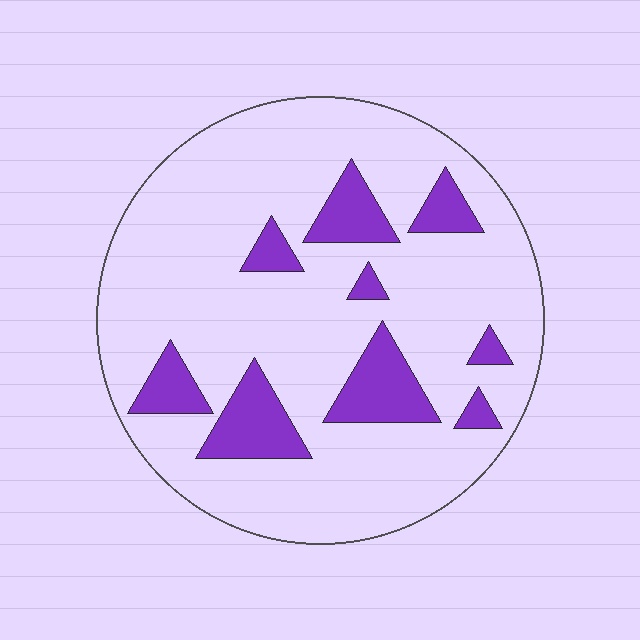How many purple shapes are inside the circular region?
9.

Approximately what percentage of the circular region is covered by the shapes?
Approximately 15%.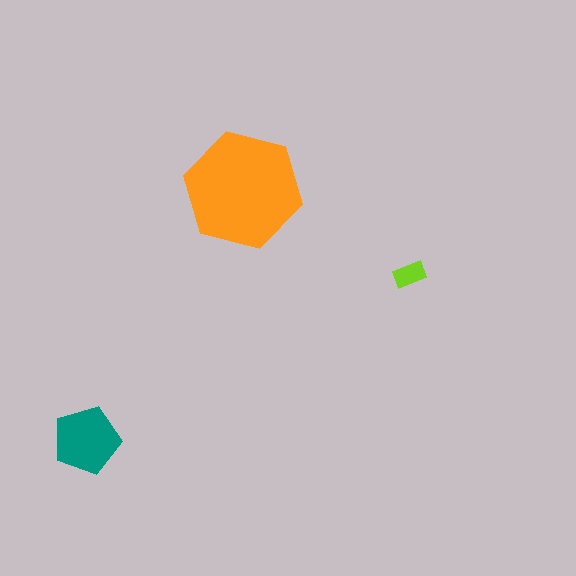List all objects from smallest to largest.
The lime rectangle, the teal pentagon, the orange hexagon.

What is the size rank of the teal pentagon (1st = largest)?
2nd.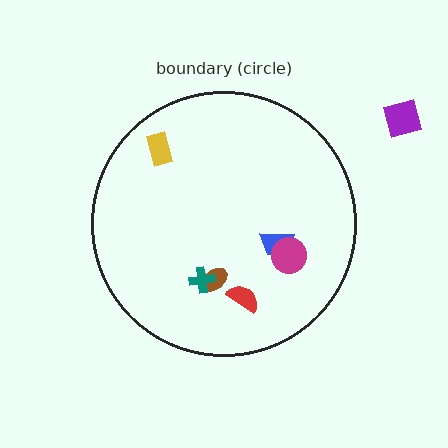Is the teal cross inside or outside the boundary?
Inside.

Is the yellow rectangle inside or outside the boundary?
Inside.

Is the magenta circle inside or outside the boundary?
Inside.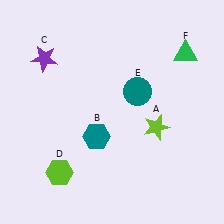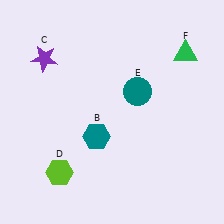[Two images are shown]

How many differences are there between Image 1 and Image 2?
There is 1 difference between the two images.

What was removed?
The lime star (A) was removed in Image 2.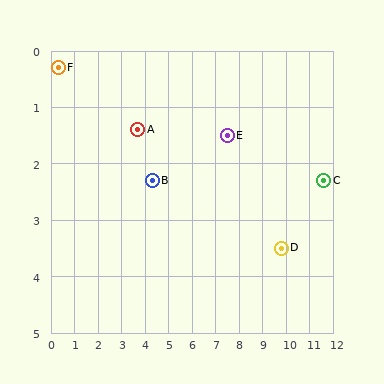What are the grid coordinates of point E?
Point E is at approximately (7.5, 1.5).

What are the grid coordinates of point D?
Point D is at approximately (9.8, 3.5).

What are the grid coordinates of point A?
Point A is at approximately (3.7, 1.4).